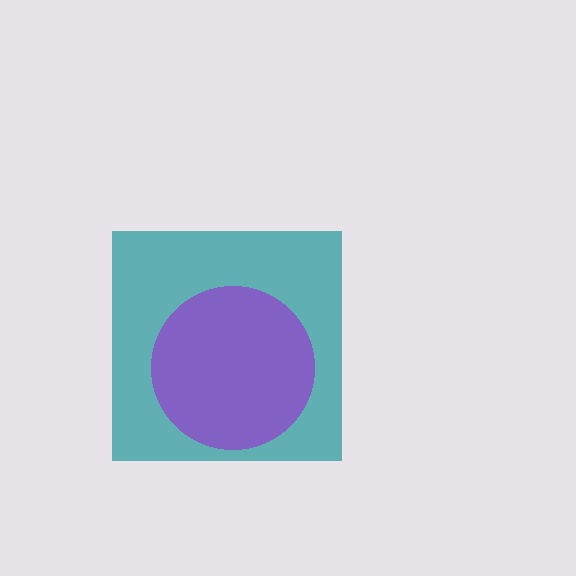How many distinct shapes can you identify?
There are 2 distinct shapes: a teal square, a purple circle.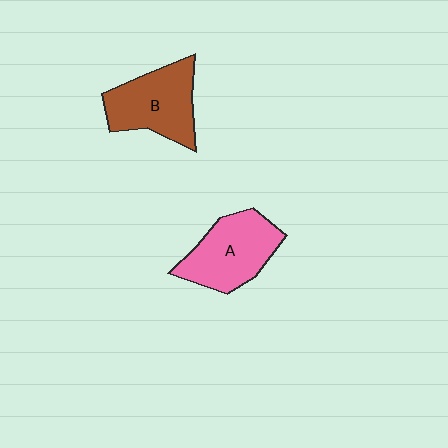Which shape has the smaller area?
Shape B (brown).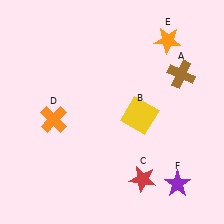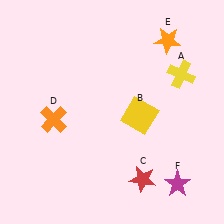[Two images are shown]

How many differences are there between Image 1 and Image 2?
There are 2 differences between the two images.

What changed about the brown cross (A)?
In Image 1, A is brown. In Image 2, it changed to yellow.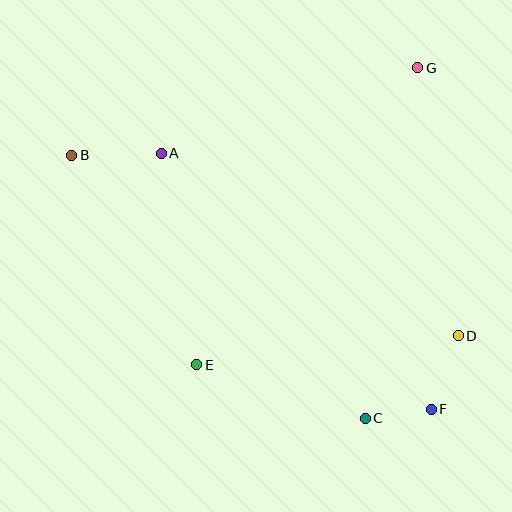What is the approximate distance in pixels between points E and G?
The distance between E and G is approximately 370 pixels.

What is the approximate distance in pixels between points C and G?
The distance between C and G is approximately 355 pixels.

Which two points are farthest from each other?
Points B and F are farthest from each other.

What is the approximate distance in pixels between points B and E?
The distance between B and E is approximately 244 pixels.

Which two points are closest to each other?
Points C and F are closest to each other.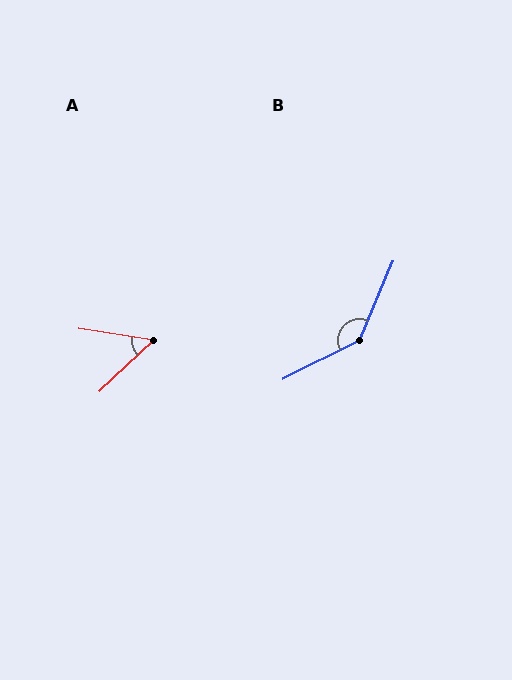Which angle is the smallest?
A, at approximately 52 degrees.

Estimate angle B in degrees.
Approximately 140 degrees.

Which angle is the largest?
B, at approximately 140 degrees.